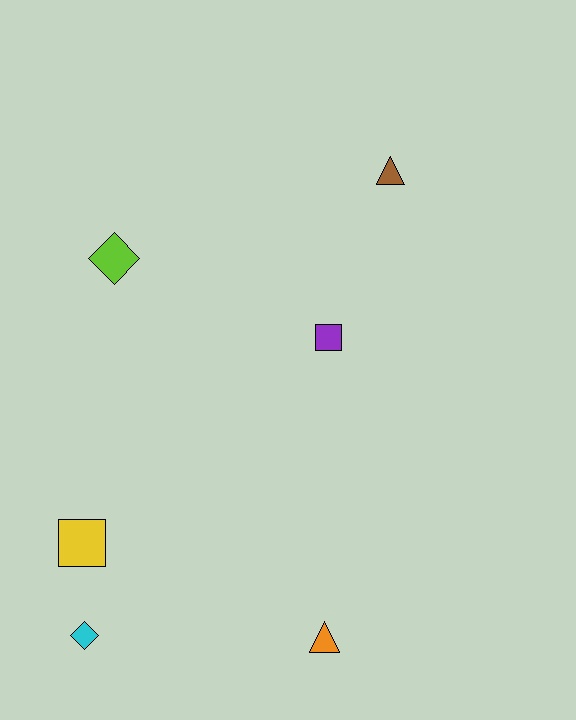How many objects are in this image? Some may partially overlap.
There are 6 objects.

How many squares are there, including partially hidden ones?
There are 2 squares.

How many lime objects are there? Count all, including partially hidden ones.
There is 1 lime object.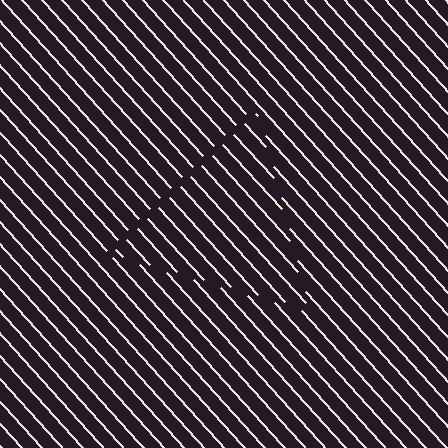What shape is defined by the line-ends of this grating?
An illusory triangle. The interior of the shape contains the same grating, shifted by half a period — the contour is defined by the phase discontinuity where line-ends from the inner and outer gratings abut.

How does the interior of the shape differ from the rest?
The interior of the shape contains the same grating, shifted by half a period — the contour is defined by the phase discontinuity where line-ends from the inner and outer gratings abut.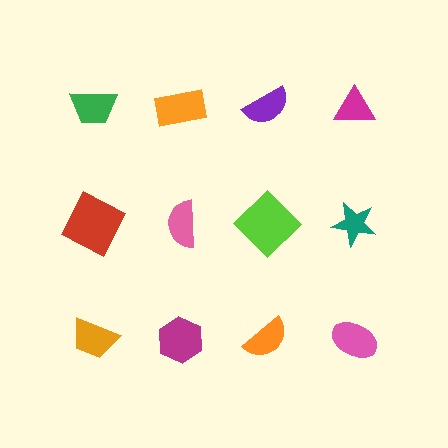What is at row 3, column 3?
An orange semicircle.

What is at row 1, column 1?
A green trapezoid.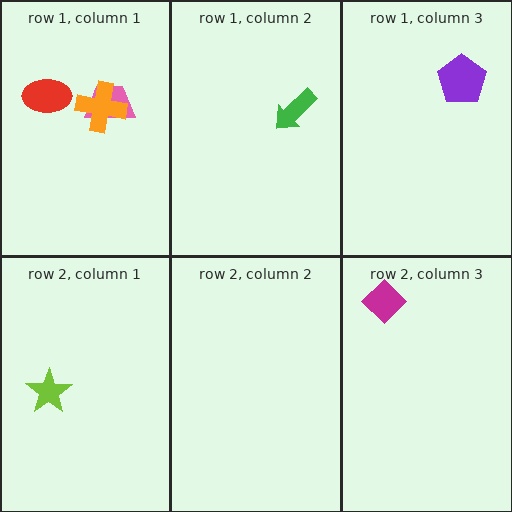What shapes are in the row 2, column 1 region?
The lime star.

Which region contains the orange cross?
The row 1, column 1 region.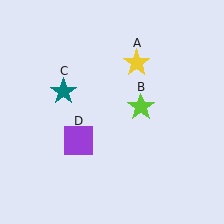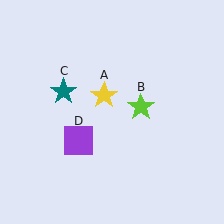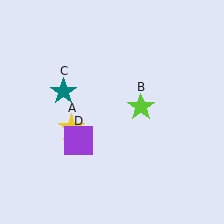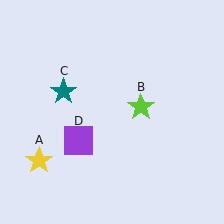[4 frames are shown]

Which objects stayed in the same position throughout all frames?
Lime star (object B) and teal star (object C) and purple square (object D) remained stationary.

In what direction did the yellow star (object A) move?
The yellow star (object A) moved down and to the left.